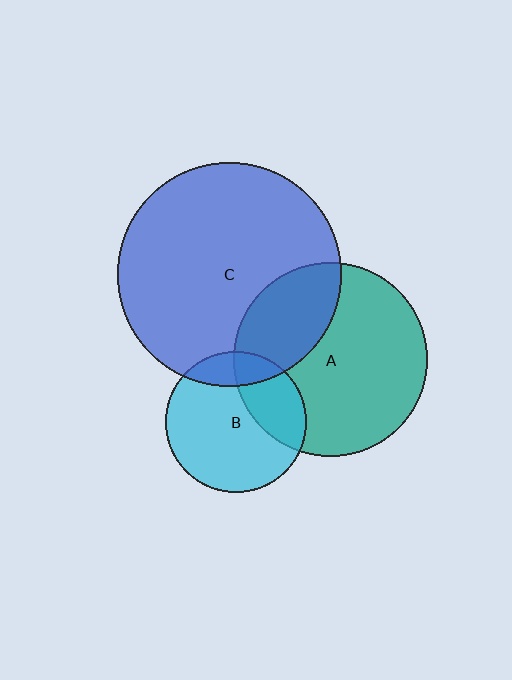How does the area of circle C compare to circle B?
Approximately 2.5 times.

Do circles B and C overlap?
Yes.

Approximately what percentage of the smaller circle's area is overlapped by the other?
Approximately 15%.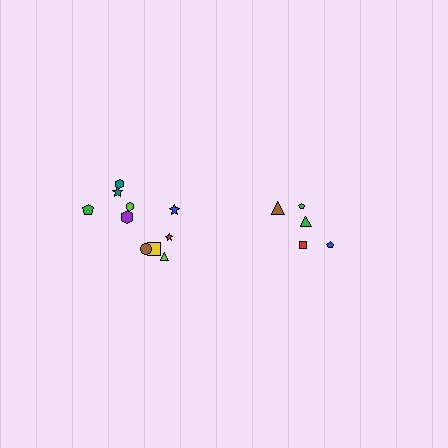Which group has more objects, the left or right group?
The left group.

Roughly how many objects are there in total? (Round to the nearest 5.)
Roughly 15 objects in total.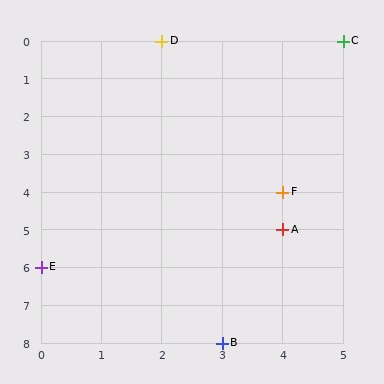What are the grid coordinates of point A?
Point A is at grid coordinates (4, 5).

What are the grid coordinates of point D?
Point D is at grid coordinates (2, 0).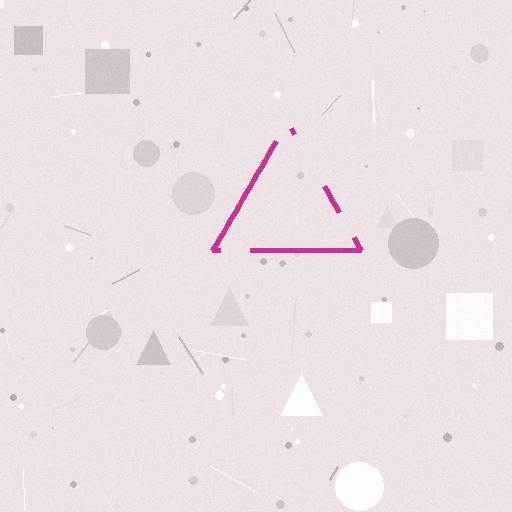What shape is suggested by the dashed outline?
The dashed outline suggests a triangle.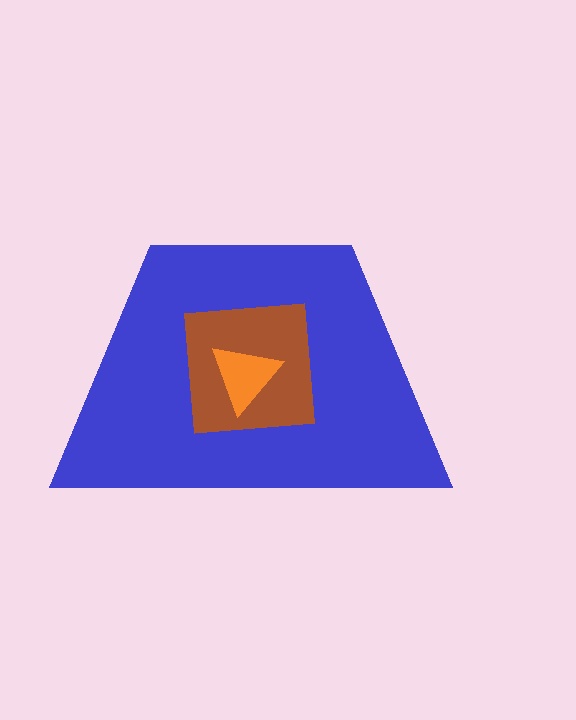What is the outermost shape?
The blue trapezoid.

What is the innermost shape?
The orange triangle.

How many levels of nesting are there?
3.